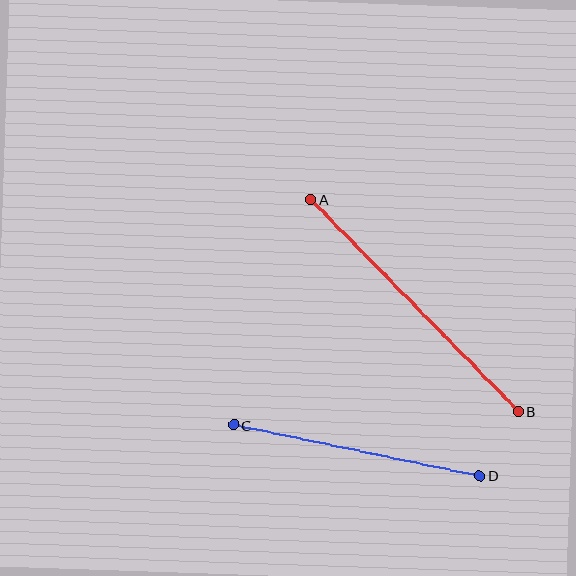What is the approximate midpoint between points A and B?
The midpoint is at approximately (415, 305) pixels.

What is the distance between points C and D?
The distance is approximately 251 pixels.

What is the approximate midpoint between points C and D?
The midpoint is at approximately (357, 450) pixels.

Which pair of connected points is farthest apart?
Points A and B are farthest apart.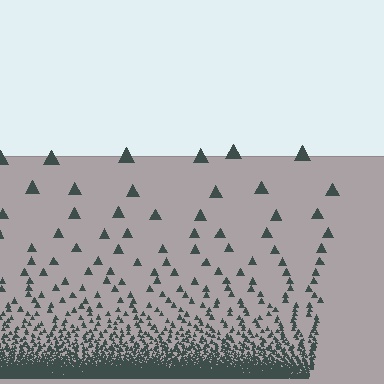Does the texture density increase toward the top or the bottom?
Density increases toward the bottom.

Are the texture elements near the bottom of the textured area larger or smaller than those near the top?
Smaller. The gradient is inverted — elements near the bottom are smaller and denser.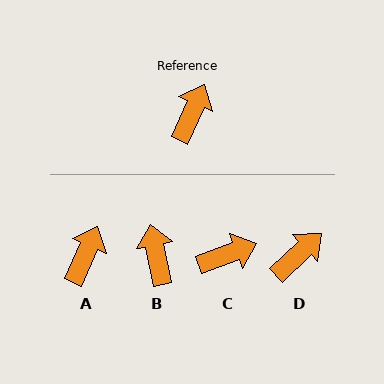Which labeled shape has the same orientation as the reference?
A.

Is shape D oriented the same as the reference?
No, it is off by about 23 degrees.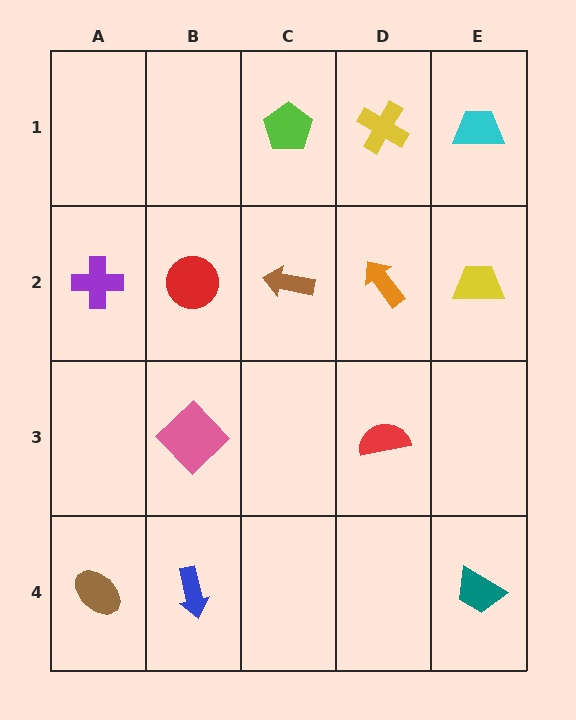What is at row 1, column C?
A lime pentagon.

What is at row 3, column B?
A pink diamond.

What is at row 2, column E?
A yellow trapezoid.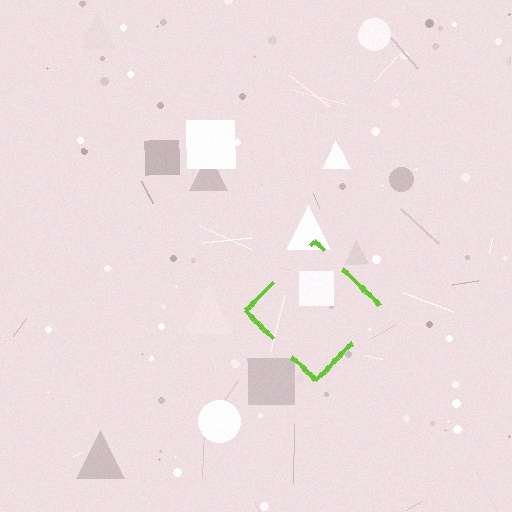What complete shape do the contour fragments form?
The contour fragments form a diamond.